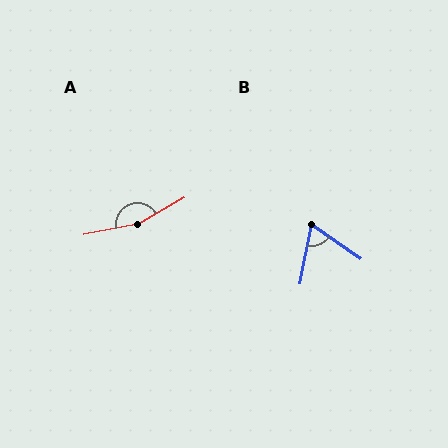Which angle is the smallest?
B, at approximately 66 degrees.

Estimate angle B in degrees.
Approximately 66 degrees.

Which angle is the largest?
A, at approximately 161 degrees.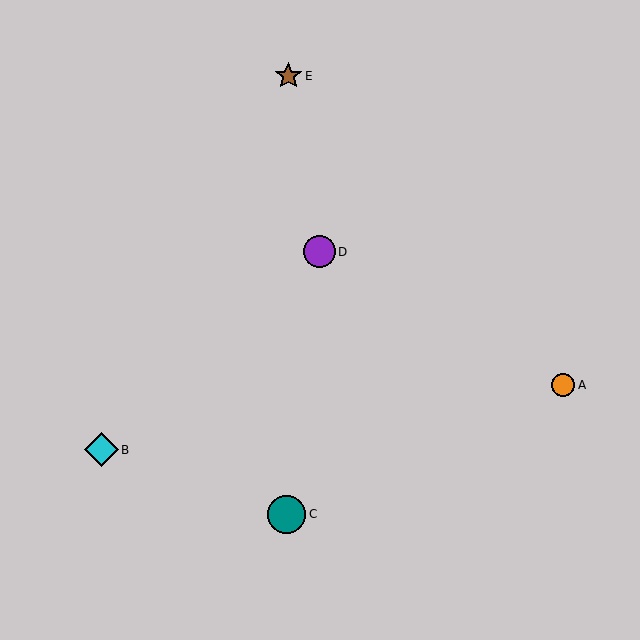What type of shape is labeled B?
Shape B is a cyan diamond.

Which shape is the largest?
The teal circle (labeled C) is the largest.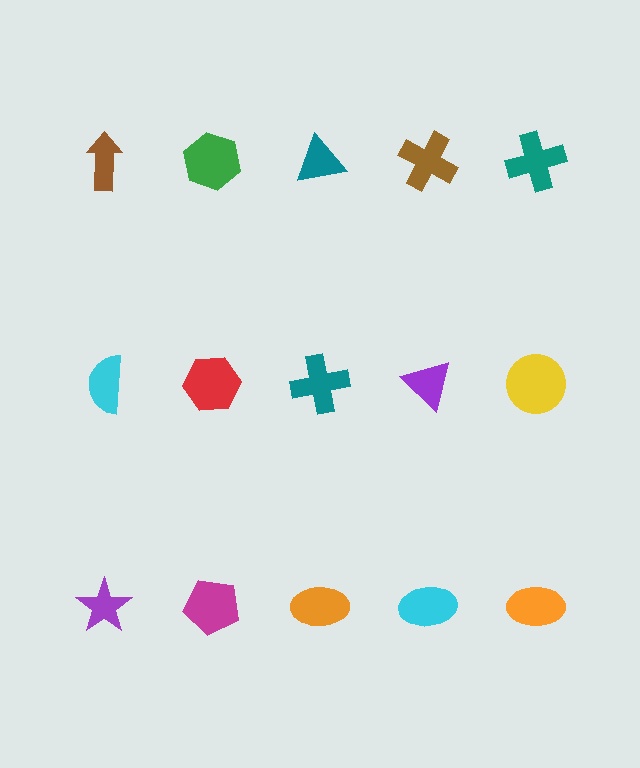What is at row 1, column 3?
A teal triangle.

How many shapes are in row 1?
5 shapes.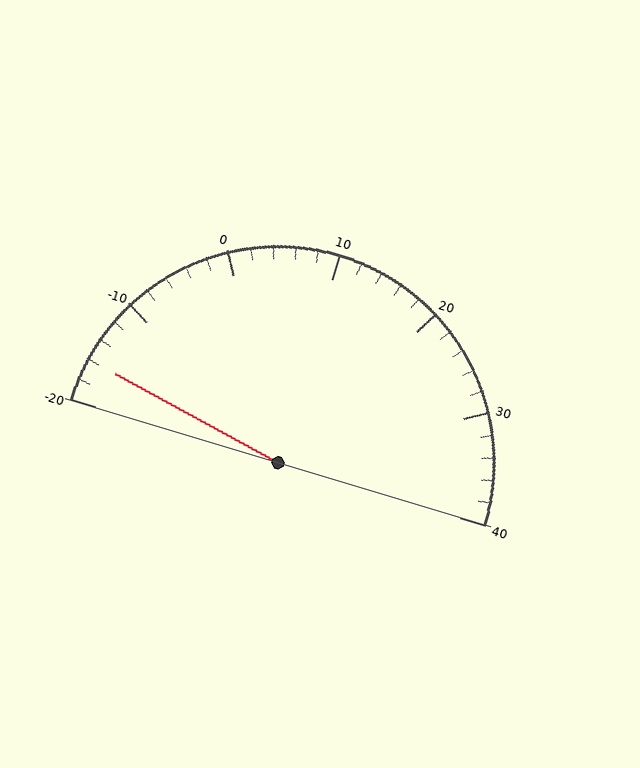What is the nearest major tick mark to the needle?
The nearest major tick mark is -20.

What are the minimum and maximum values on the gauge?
The gauge ranges from -20 to 40.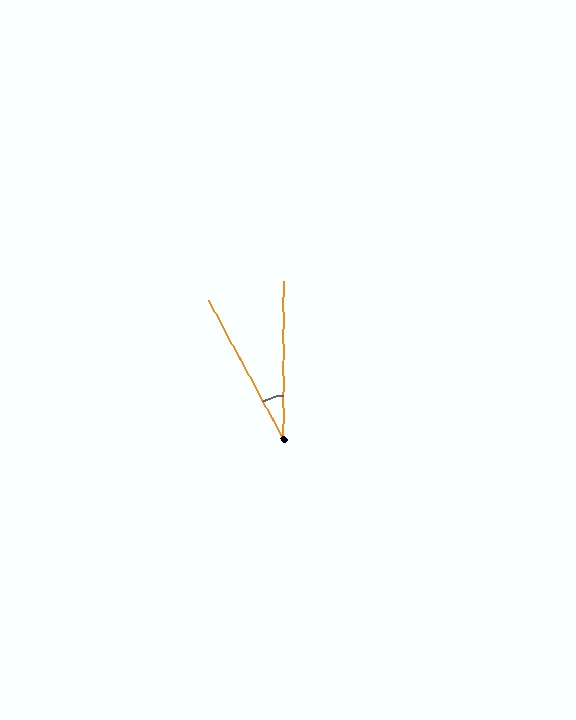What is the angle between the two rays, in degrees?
Approximately 28 degrees.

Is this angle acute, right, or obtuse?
It is acute.